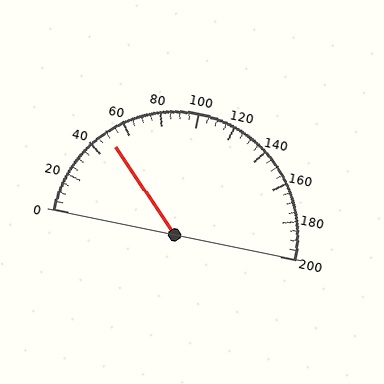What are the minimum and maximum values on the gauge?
The gauge ranges from 0 to 200.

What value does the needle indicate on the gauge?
The needle indicates approximately 50.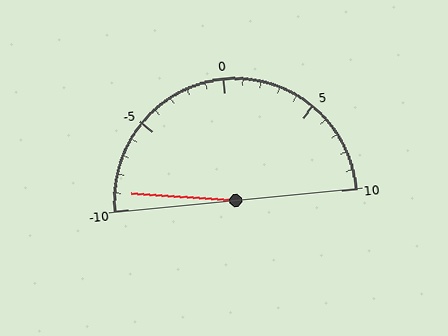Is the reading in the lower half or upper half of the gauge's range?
The reading is in the lower half of the range (-10 to 10).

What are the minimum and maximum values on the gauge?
The gauge ranges from -10 to 10.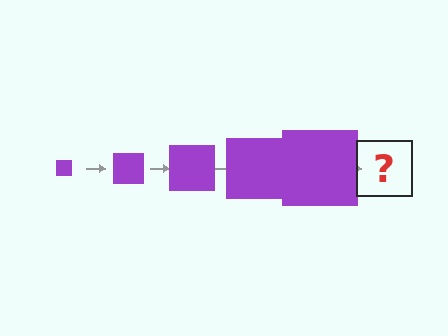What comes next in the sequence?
The next element should be a purple square, larger than the previous one.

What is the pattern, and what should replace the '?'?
The pattern is that the square gets progressively larger each step. The '?' should be a purple square, larger than the previous one.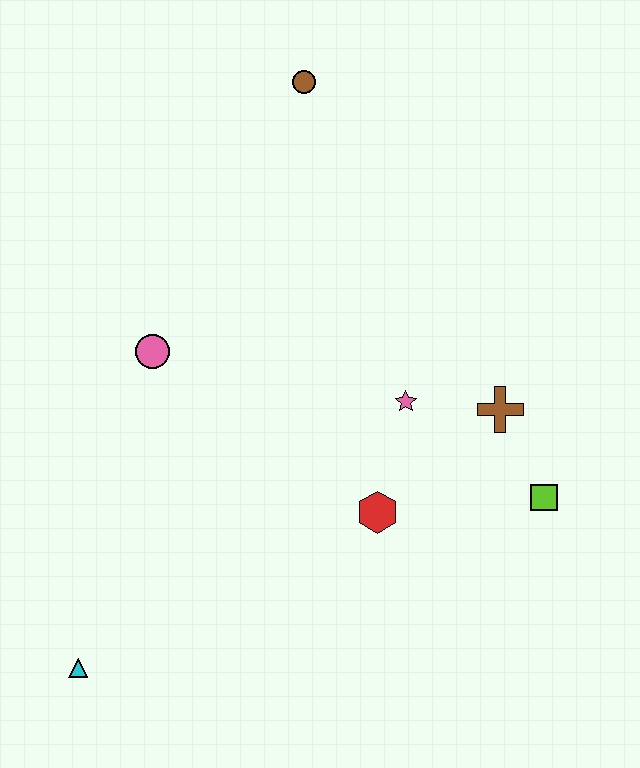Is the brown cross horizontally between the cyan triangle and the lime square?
Yes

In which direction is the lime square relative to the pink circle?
The lime square is to the right of the pink circle.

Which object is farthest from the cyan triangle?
The brown circle is farthest from the cyan triangle.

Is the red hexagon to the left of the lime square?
Yes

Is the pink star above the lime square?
Yes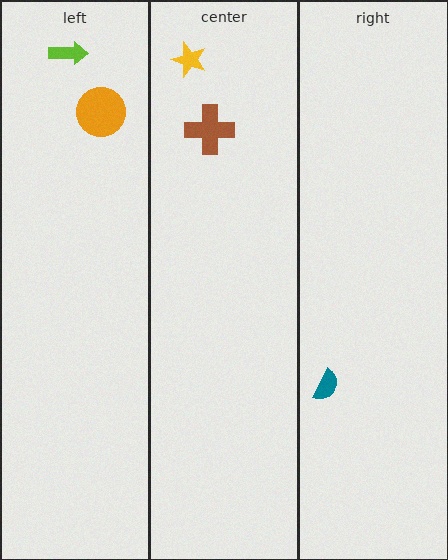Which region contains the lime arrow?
The left region.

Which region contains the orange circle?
The left region.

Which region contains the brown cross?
The center region.